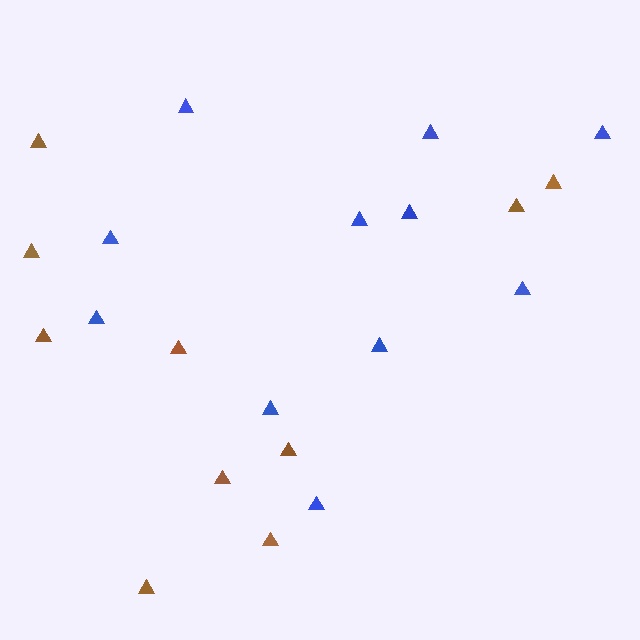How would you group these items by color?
There are 2 groups: one group of blue triangles (11) and one group of brown triangles (10).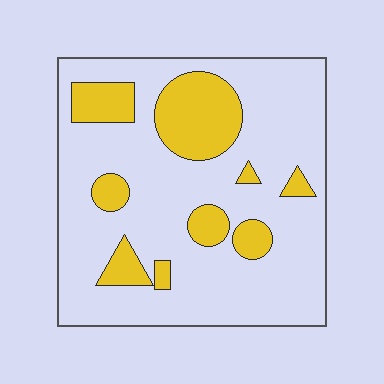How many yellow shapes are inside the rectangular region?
9.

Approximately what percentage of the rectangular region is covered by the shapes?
Approximately 20%.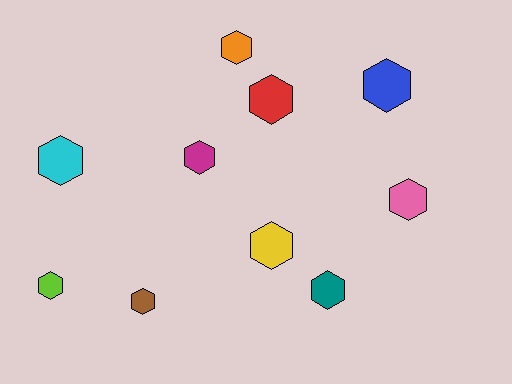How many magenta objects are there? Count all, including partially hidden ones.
There is 1 magenta object.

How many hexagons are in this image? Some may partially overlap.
There are 10 hexagons.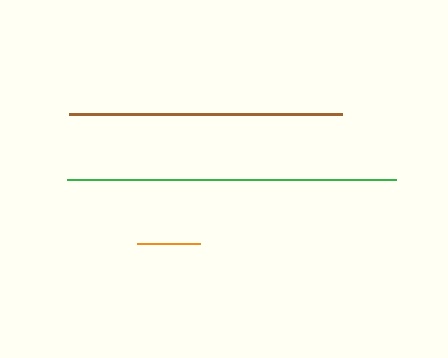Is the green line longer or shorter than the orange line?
The green line is longer than the orange line.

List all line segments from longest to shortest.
From longest to shortest: green, brown, orange.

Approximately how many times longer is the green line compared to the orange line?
The green line is approximately 5.2 times the length of the orange line.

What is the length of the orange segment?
The orange segment is approximately 63 pixels long.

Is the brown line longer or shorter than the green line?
The green line is longer than the brown line.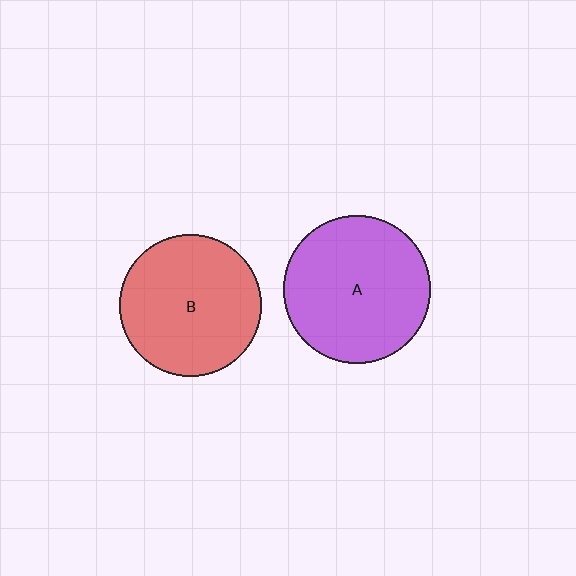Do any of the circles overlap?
No, none of the circles overlap.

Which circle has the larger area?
Circle A (purple).